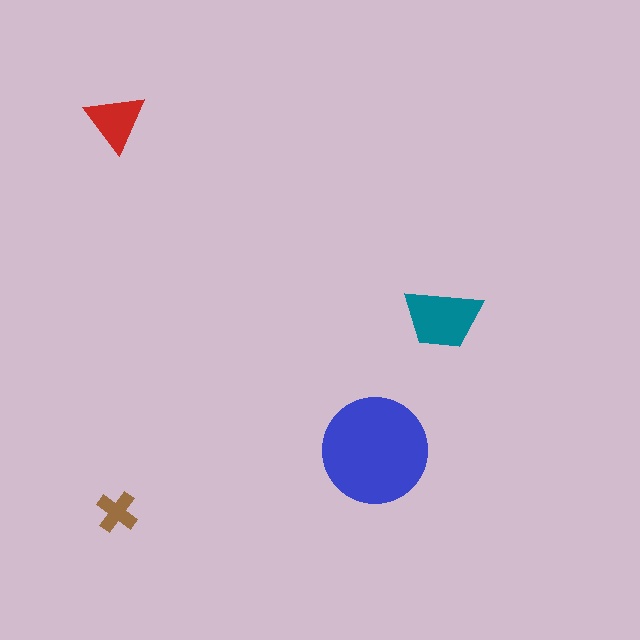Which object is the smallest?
The brown cross.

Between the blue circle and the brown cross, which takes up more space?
The blue circle.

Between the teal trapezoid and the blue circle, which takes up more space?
The blue circle.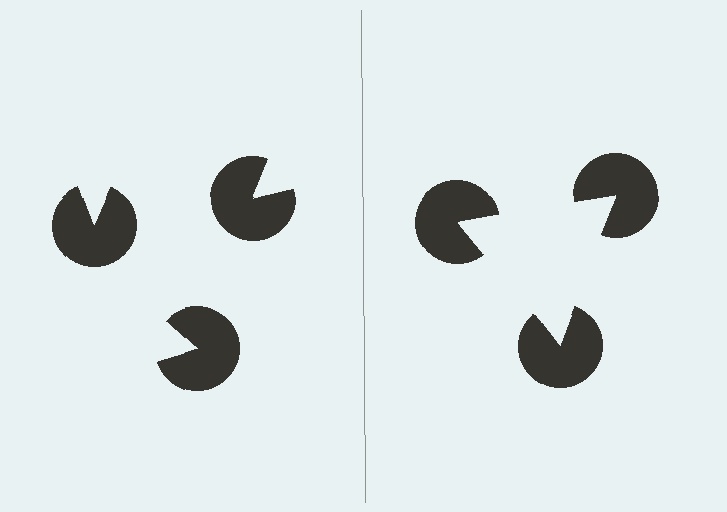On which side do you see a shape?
An illusory triangle appears on the right side. On the left side the wedge cuts are rotated, so no coherent shape forms.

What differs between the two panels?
The pac-man discs are positioned identically on both sides; only the wedge orientations differ. On the right they align to a triangle; on the left they are misaligned.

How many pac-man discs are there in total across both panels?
6 — 3 on each side.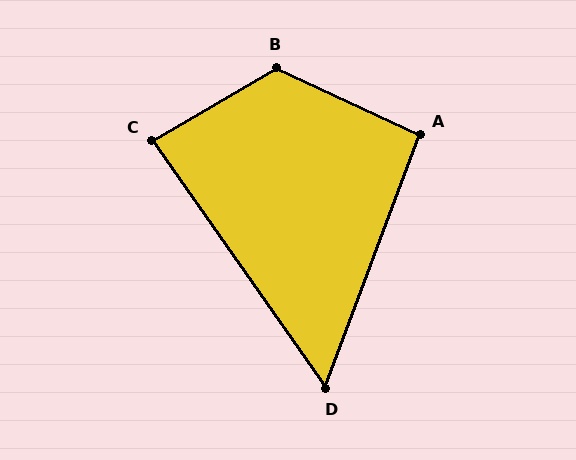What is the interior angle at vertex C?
Approximately 85 degrees (approximately right).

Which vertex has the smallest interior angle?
D, at approximately 55 degrees.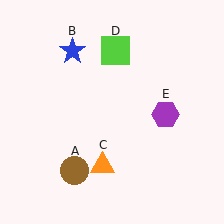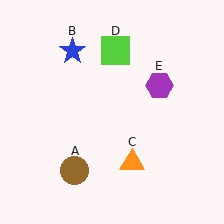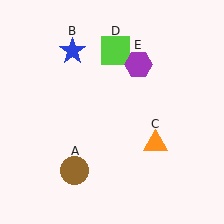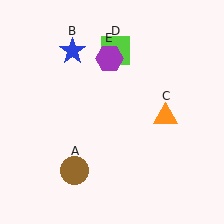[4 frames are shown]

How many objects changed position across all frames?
2 objects changed position: orange triangle (object C), purple hexagon (object E).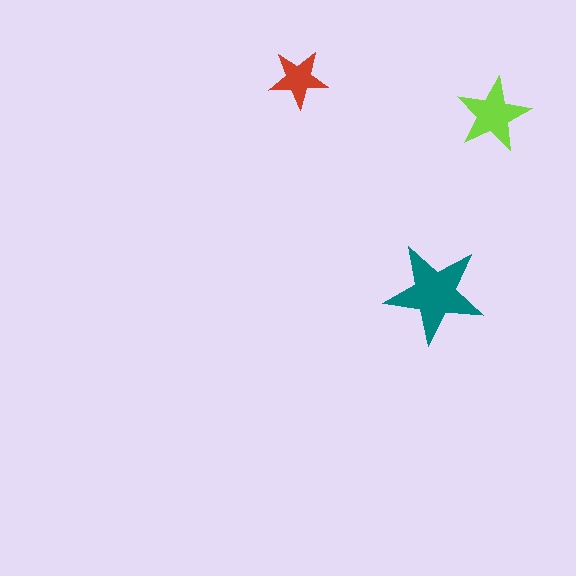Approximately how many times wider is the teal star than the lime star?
About 1.5 times wider.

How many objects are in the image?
There are 3 objects in the image.